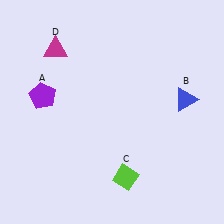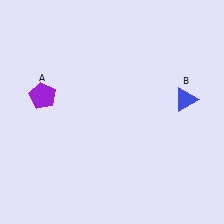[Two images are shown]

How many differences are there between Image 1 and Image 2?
There are 2 differences between the two images.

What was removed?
The lime diamond (C), the magenta triangle (D) were removed in Image 2.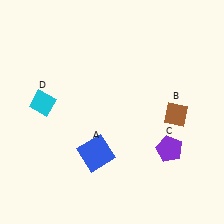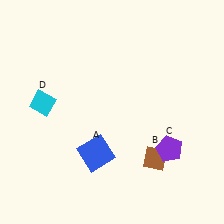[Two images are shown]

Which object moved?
The brown diamond (B) moved down.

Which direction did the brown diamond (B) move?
The brown diamond (B) moved down.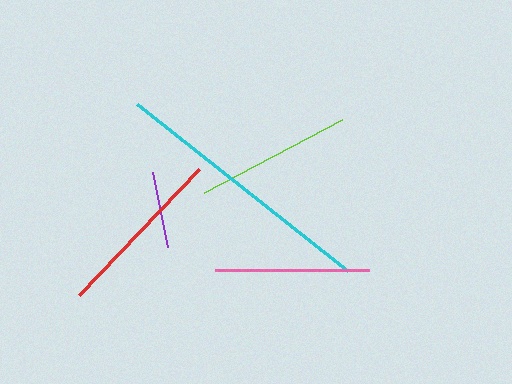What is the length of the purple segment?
The purple segment is approximately 77 pixels long.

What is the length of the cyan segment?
The cyan segment is approximately 269 pixels long.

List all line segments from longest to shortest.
From longest to shortest: cyan, red, lime, pink, purple.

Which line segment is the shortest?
The purple line is the shortest at approximately 77 pixels.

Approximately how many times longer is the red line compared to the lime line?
The red line is approximately 1.1 times the length of the lime line.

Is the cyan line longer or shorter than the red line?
The cyan line is longer than the red line.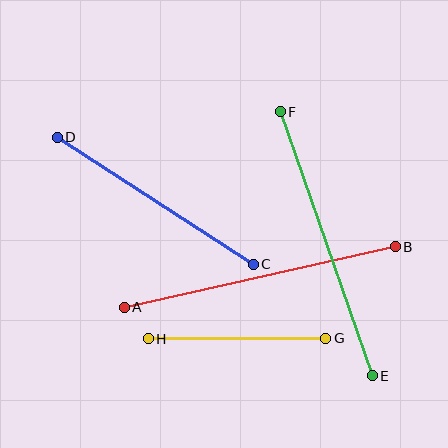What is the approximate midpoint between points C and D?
The midpoint is at approximately (155, 201) pixels.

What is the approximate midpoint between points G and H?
The midpoint is at approximately (237, 338) pixels.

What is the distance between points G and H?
The distance is approximately 178 pixels.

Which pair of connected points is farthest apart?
Points E and F are farthest apart.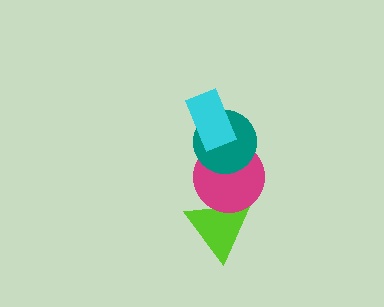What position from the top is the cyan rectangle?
The cyan rectangle is 1st from the top.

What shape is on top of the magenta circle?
The teal circle is on top of the magenta circle.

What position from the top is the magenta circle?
The magenta circle is 3rd from the top.